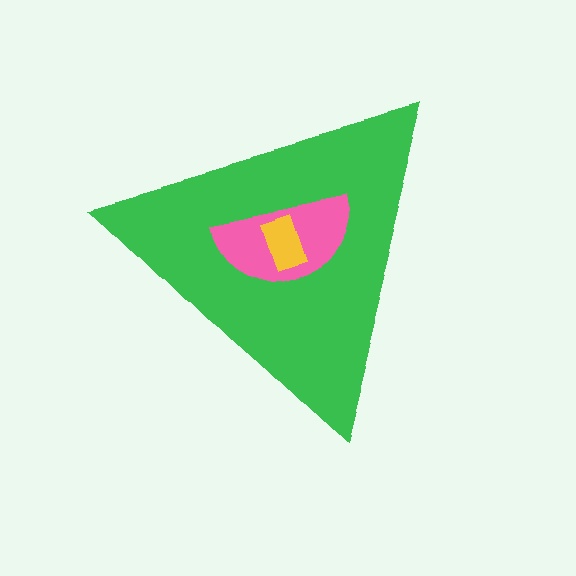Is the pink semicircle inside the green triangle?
Yes.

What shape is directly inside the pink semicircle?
The yellow rectangle.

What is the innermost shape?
The yellow rectangle.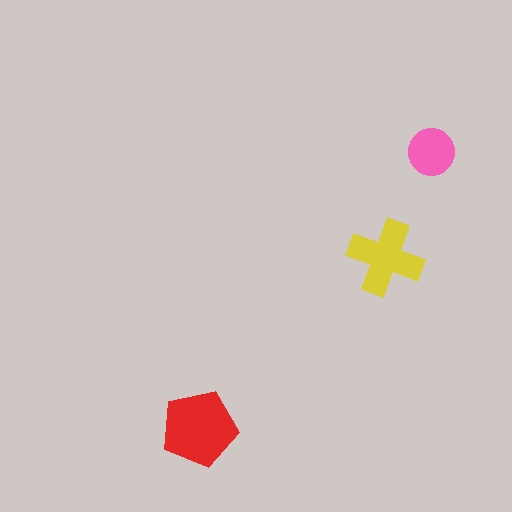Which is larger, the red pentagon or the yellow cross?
The red pentagon.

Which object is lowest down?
The red pentagon is bottommost.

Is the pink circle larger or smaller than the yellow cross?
Smaller.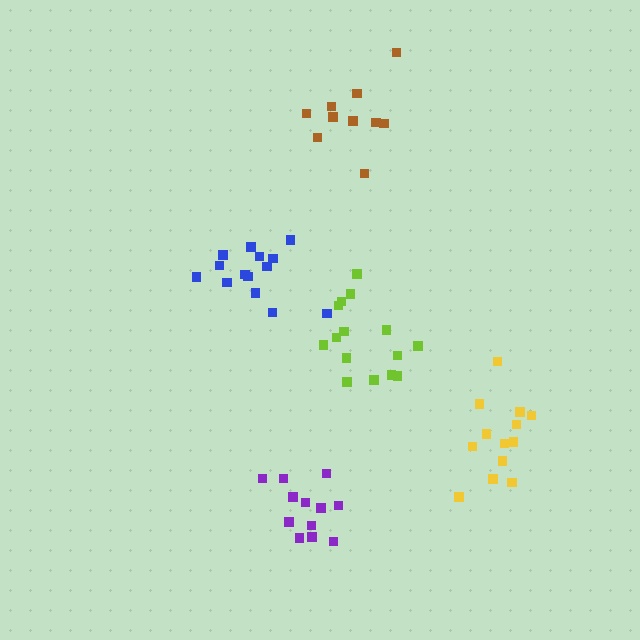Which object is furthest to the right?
The yellow cluster is rightmost.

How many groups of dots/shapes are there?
There are 5 groups.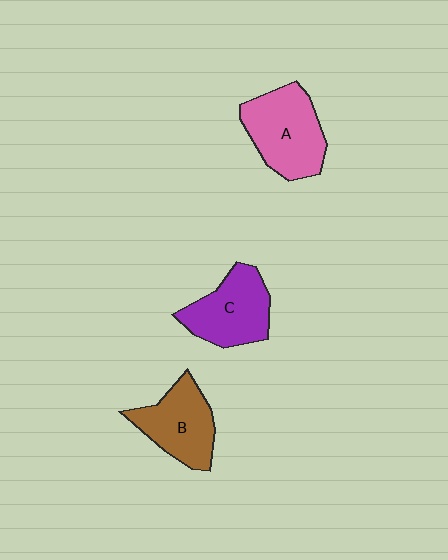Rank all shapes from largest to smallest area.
From largest to smallest: A (pink), C (purple), B (brown).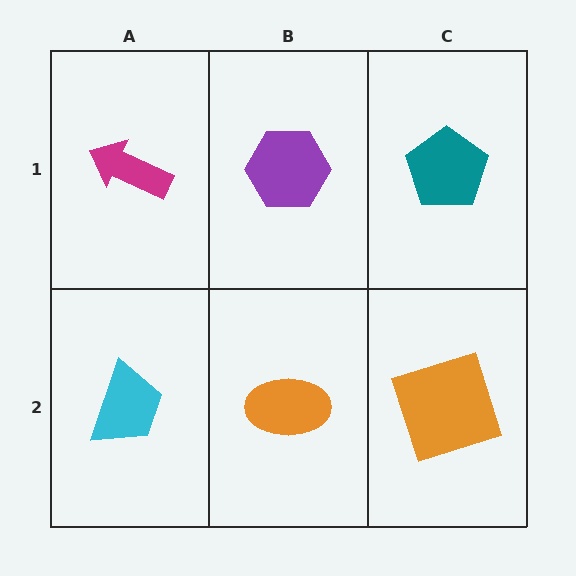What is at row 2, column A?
A cyan trapezoid.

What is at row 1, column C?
A teal pentagon.